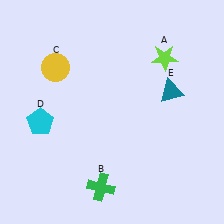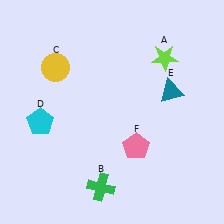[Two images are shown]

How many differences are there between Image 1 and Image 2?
There is 1 difference between the two images.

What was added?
A pink pentagon (F) was added in Image 2.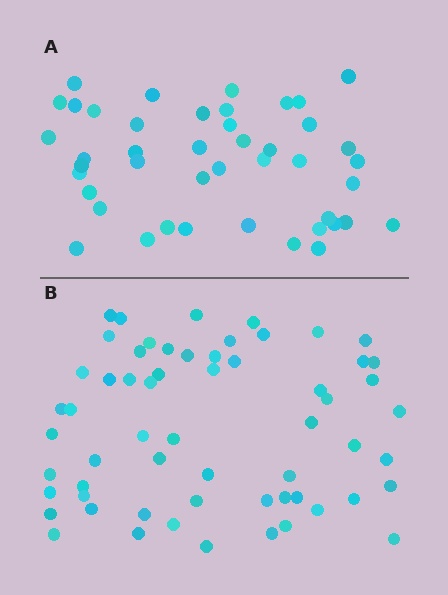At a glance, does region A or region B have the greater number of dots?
Region B (the bottom region) has more dots.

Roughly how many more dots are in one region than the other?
Region B has approximately 15 more dots than region A.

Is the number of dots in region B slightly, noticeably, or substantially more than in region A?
Region B has noticeably more, but not dramatically so. The ratio is roughly 1.4 to 1.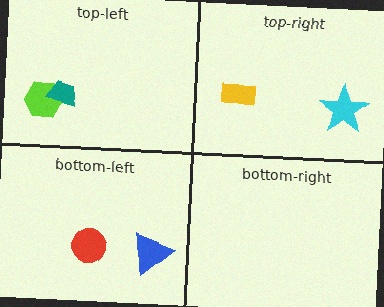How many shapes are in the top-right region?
2.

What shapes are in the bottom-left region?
The blue triangle, the red circle.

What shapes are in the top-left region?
The lime hexagon, the teal trapezoid.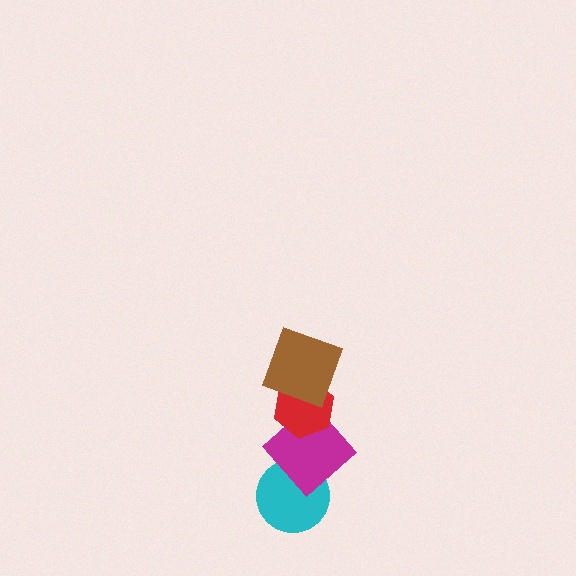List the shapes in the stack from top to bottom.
From top to bottom: the brown square, the red hexagon, the magenta diamond, the cyan circle.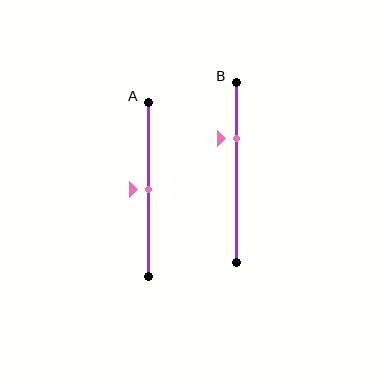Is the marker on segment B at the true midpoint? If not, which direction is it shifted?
No, the marker on segment B is shifted upward by about 19% of the segment length.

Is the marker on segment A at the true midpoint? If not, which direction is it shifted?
Yes, the marker on segment A is at the true midpoint.